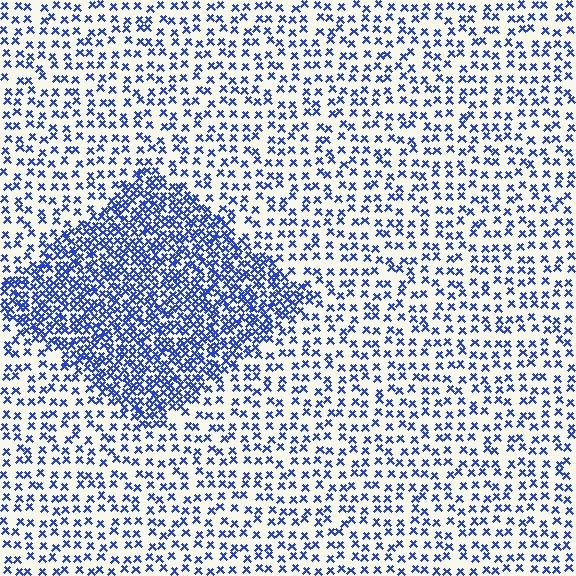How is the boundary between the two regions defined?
The boundary is defined by a change in element density (approximately 2.5x ratio). All elements are the same color, size, and shape.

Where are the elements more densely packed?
The elements are more densely packed inside the diamond boundary.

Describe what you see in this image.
The image contains small blue elements arranged at two different densities. A diamond-shaped region is visible where the elements are more densely packed than the surrounding area.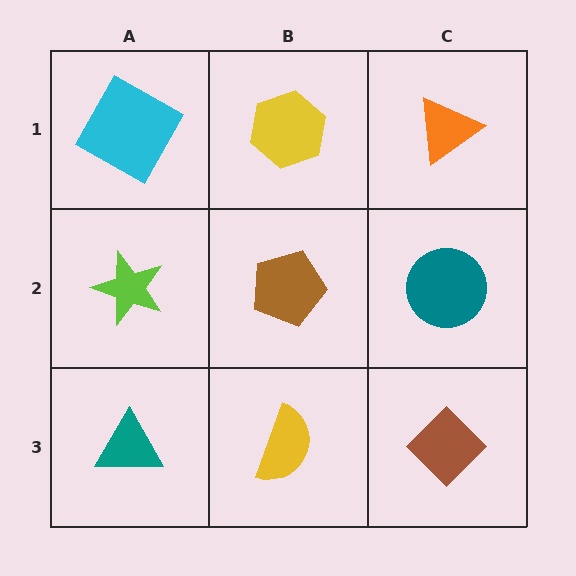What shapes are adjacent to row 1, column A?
A lime star (row 2, column A), a yellow hexagon (row 1, column B).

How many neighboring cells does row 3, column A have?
2.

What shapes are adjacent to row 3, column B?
A brown pentagon (row 2, column B), a teal triangle (row 3, column A), a brown diamond (row 3, column C).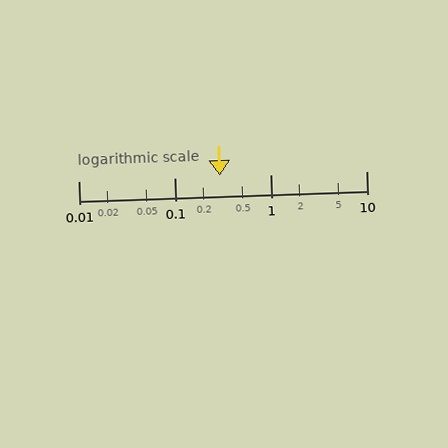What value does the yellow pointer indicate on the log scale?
The pointer indicates approximately 0.3.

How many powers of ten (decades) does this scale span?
The scale spans 3 decades, from 0.01 to 10.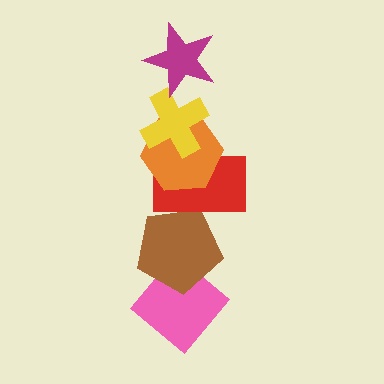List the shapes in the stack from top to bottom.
From top to bottom: the magenta star, the yellow cross, the orange hexagon, the red rectangle, the brown pentagon, the pink diamond.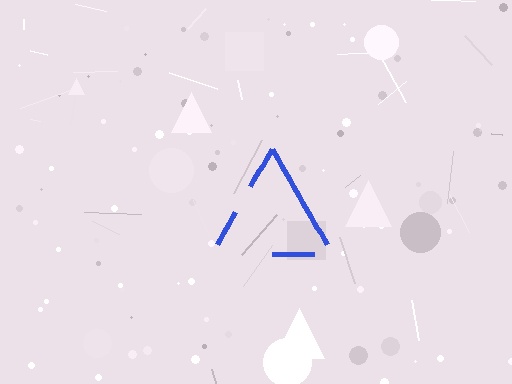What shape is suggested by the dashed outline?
The dashed outline suggests a triangle.